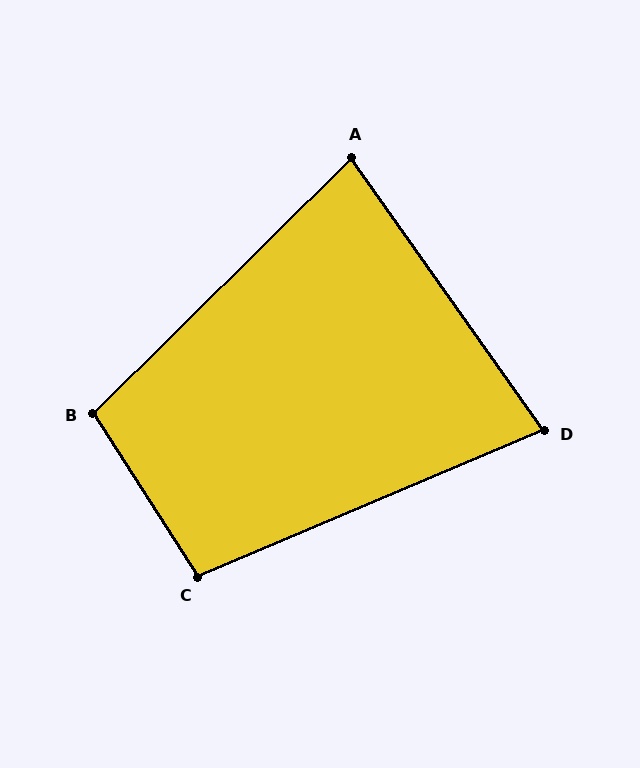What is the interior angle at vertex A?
Approximately 81 degrees (acute).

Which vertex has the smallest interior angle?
D, at approximately 78 degrees.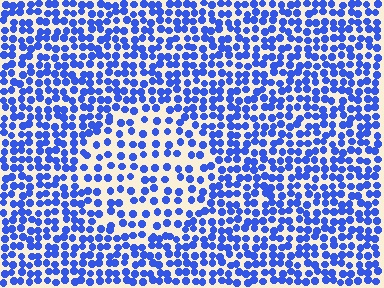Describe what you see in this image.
The image contains small blue elements arranged at two different densities. A circle-shaped region is visible where the elements are less densely packed than the surrounding area.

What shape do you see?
I see a circle.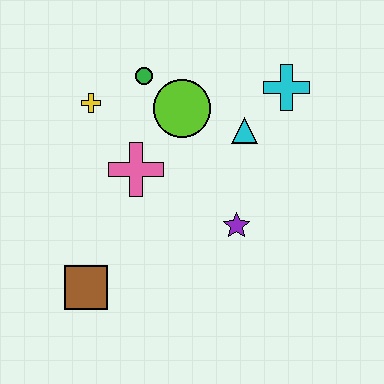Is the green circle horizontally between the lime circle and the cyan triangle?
No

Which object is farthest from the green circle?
The brown square is farthest from the green circle.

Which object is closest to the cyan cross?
The cyan triangle is closest to the cyan cross.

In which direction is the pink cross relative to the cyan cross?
The pink cross is to the left of the cyan cross.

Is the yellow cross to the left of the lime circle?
Yes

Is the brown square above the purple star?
No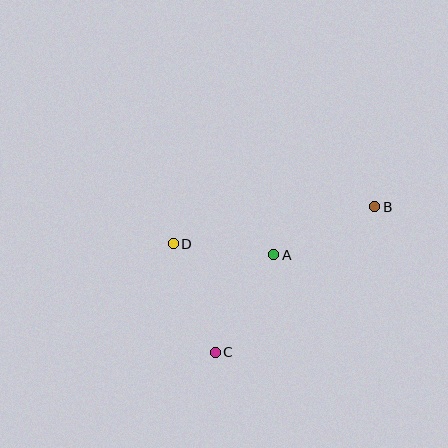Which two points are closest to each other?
Points A and D are closest to each other.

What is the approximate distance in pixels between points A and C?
The distance between A and C is approximately 113 pixels.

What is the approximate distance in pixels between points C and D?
The distance between C and D is approximately 116 pixels.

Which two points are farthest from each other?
Points B and C are farthest from each other.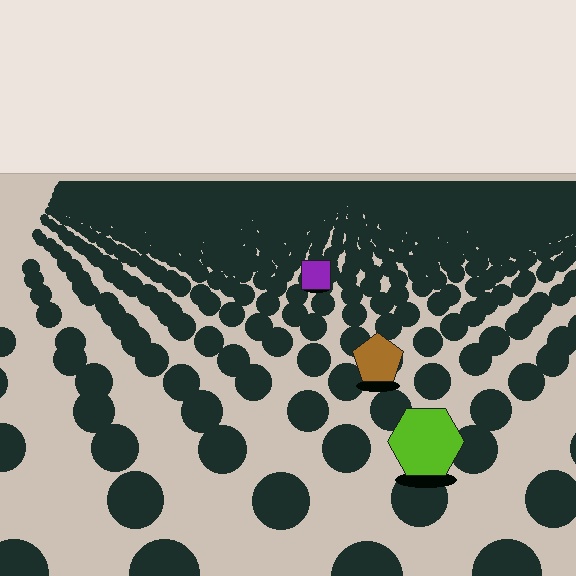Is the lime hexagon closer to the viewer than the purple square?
Yes. The lime hexagon is closer — you can tell from the texture gradient: the ground texture is coarser near it.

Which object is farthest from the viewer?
The purple square is farthest from the viewer. It appears smaller and the ground texture around it is denser.